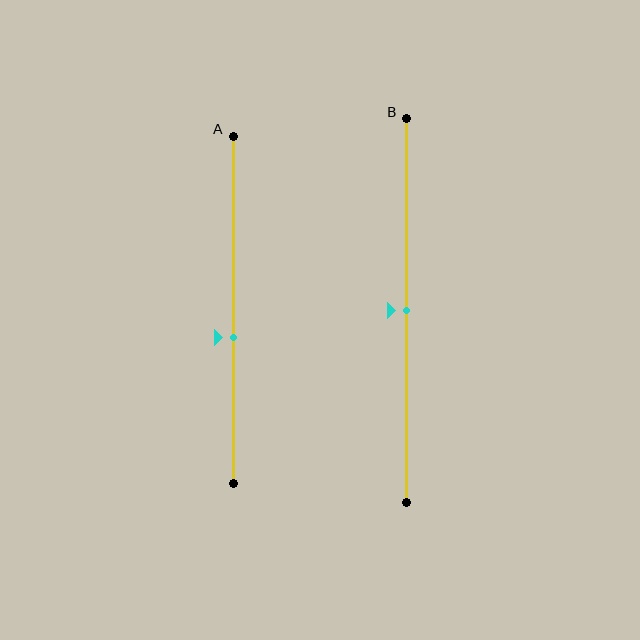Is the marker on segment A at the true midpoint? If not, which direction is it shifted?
No, the marker on segment A is shifted downward by about 8% of the segment length.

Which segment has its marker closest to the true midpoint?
Segment B has its marker closest to the true midpoint.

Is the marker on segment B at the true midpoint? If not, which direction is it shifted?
Yes, the marker on segment B is at the true midpoint.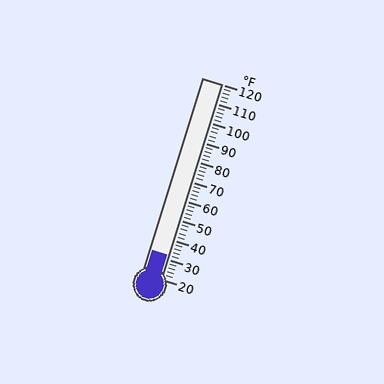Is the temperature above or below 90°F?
The temperature is below 90°F.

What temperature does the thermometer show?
The thermometer shows approximately 32°F.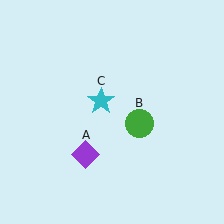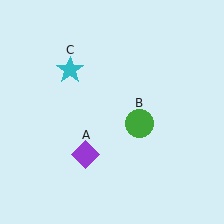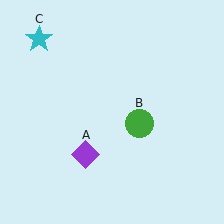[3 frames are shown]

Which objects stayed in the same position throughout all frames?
Purple diamond (object A) and green circle (object B) remained stationary.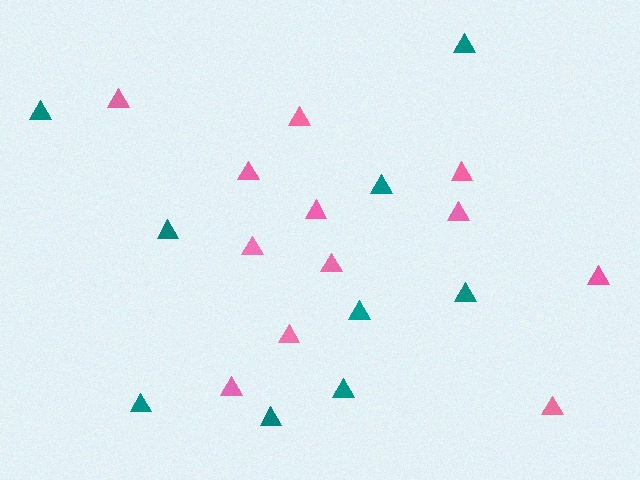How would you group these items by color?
There are 2 groups: one group of pink triangles (12) and one group of teal triangles (9).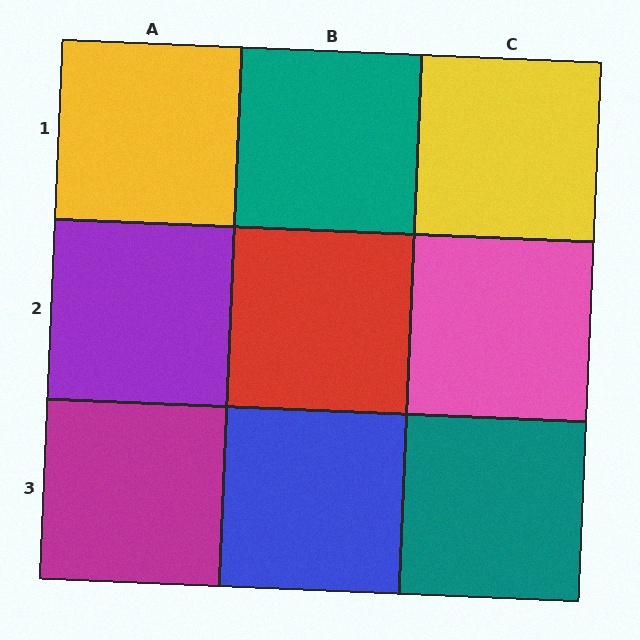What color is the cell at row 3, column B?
Blue.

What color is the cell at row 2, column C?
Pink.